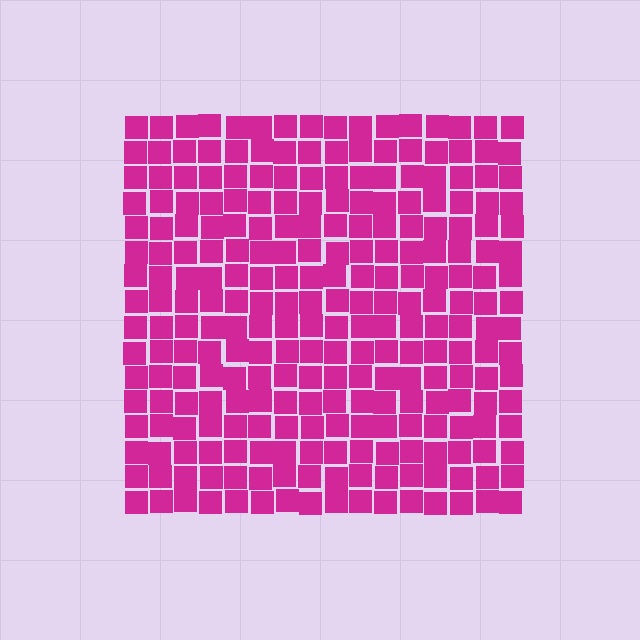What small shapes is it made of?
It is made of small squares.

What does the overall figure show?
The overall figure shows a square.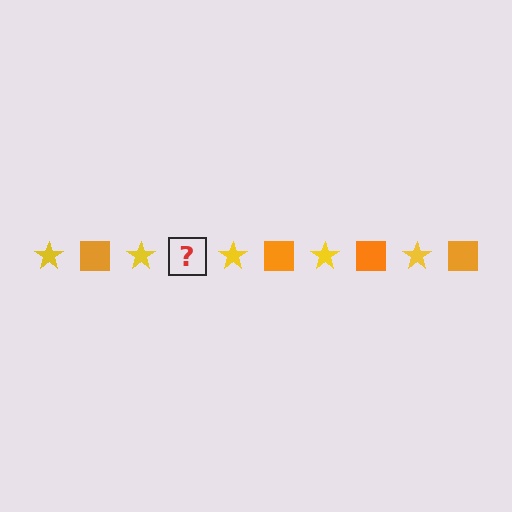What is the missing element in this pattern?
The missing element is an orange square.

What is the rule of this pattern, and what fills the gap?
The rule is that the pattern alternates between yellow star and orange square. The gap should be filled with an orange square.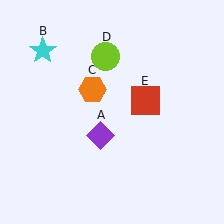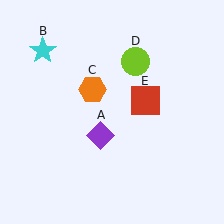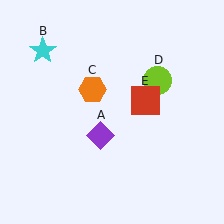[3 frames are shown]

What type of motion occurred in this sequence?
The lime circle (object D) rotated clockwise around the center of the scene.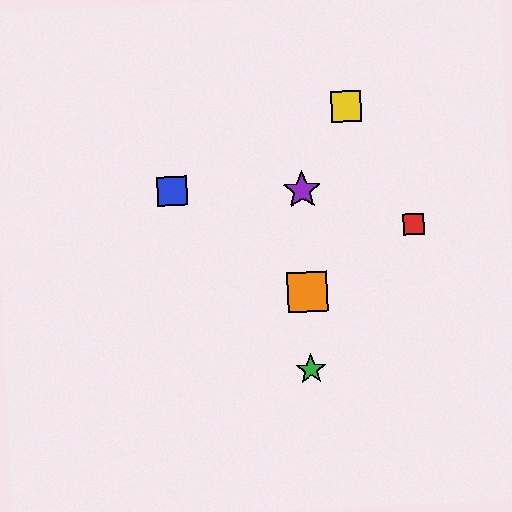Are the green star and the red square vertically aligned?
No, the green star is at x≈311 and the red square is at x≈413.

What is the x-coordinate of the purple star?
The purple star is at x≈302.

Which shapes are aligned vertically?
The green star, the purple star, the orange square are aligned vertically.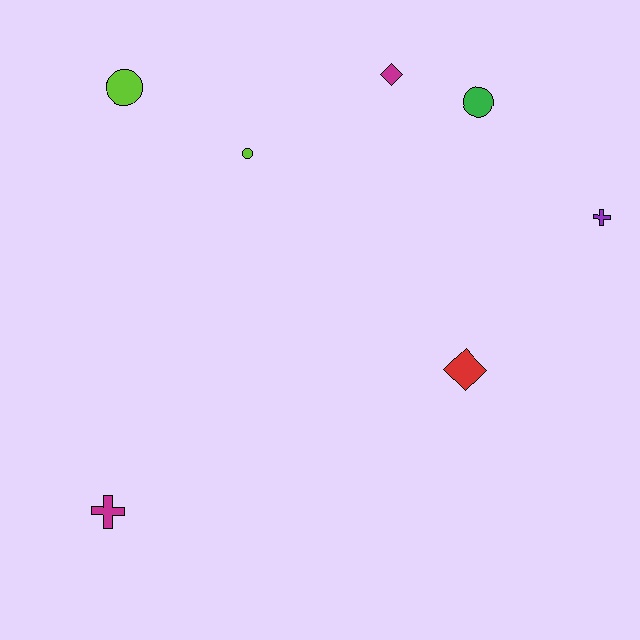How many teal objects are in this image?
There are no teal objects.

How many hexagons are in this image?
There are no hexagons.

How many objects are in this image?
There are 7 objects.